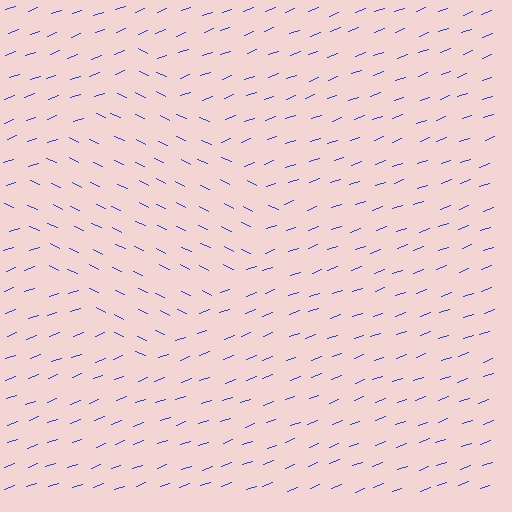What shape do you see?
I see a diamond.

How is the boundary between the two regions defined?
The boundary is defined purely by a change in line orientation (approximately 45 degrees difference). All lines are the same color and thickness.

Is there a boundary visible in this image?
Yes, there is a texture boundary formed by a change in line orientation.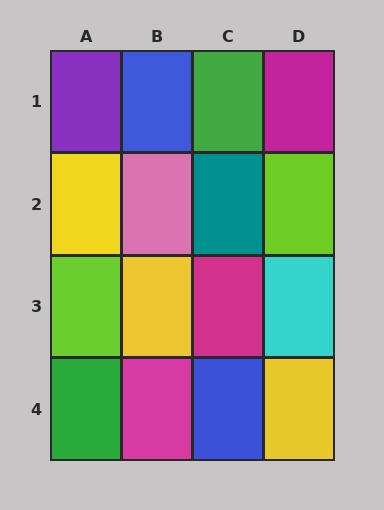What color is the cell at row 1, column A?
Purple.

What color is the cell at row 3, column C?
Magenta.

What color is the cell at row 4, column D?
Yellow.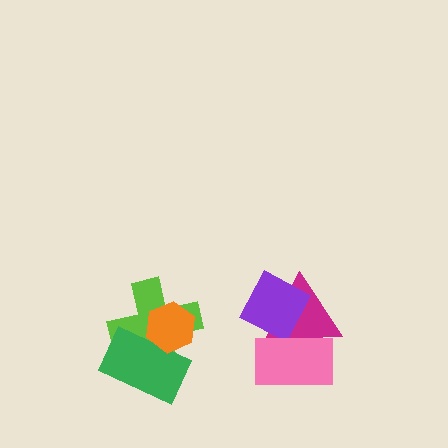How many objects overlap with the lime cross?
2 objects overlap with the lime cross.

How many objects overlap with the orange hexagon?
2 objects overlap with the orange hexagon.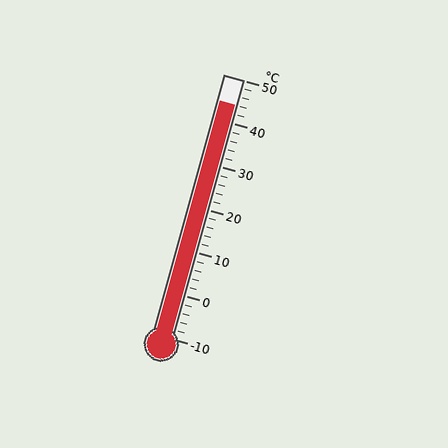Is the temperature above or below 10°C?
The temperature is above 10°C.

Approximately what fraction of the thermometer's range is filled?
The thermometer is filled to approximately 90% of its range.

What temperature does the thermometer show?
The thermometer shows approximately 44°C.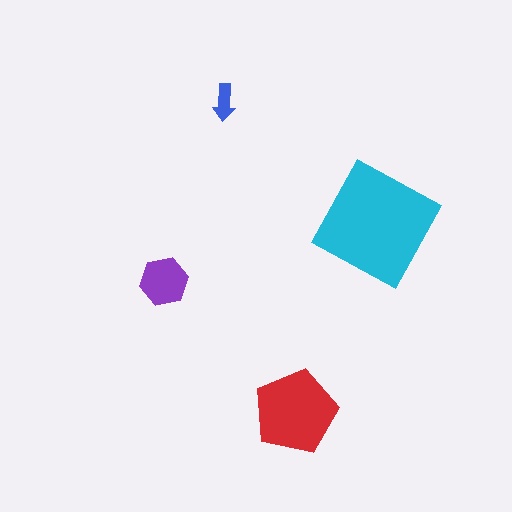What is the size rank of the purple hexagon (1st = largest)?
3rd.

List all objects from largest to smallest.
The cyan square, the red pentagon, the purple hexagon, the blue arrow.